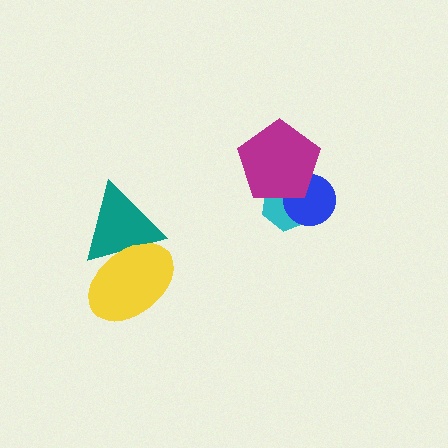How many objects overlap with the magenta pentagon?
2 objects overlap with the magenta pentagon.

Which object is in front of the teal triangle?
The yellow ellipse is in front of the teal triangle.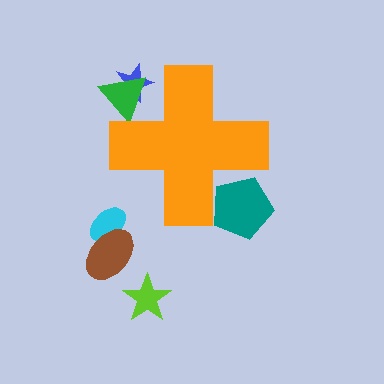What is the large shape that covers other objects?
An orange cross.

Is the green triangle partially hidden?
Yes, the green triangle is partially hidden behind the orange cross.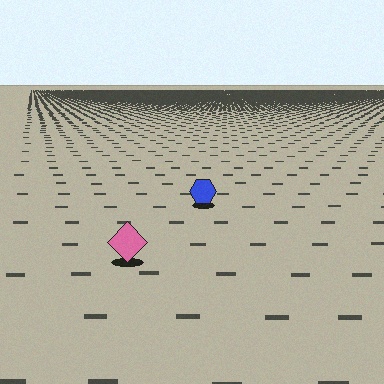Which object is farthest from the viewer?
The blue hexagon is farthest from the viewer. It appears smaller and the ground texture around it is denser.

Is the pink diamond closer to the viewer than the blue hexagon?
Yes. The pink diamond is closer — you can tell from the texture gradient: the ground texture is coarser near it.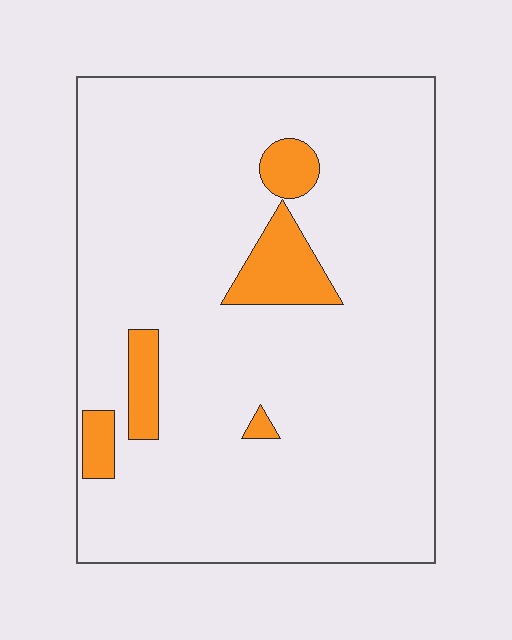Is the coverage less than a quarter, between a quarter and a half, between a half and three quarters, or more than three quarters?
Less than a quarter.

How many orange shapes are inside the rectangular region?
5.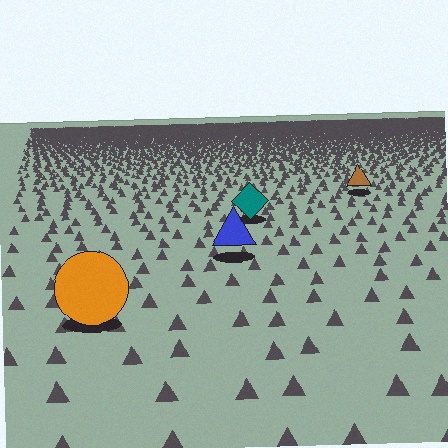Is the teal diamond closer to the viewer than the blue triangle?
No. The blue triangle is closer — you can tell from the texture gradient: the ground texture is coarser near it.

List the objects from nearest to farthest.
From nearest to farthest: the orange circle, the blue triangle, the teal diamond, the brown triangle.